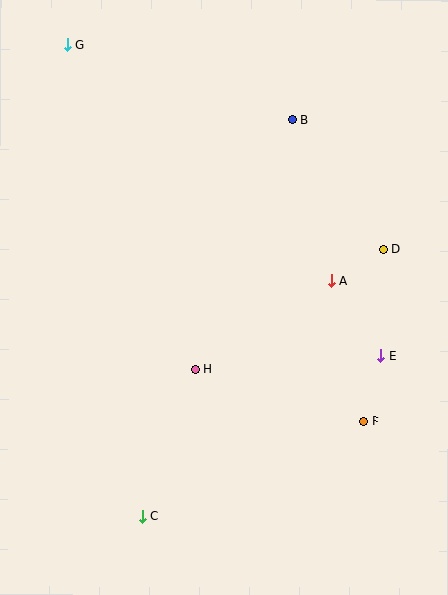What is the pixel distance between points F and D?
The distance between F and D is 174 pixels.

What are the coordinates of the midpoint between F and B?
The midpoint between F and B is at (328, 271).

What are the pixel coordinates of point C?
Point C is at (142, 516).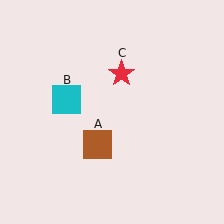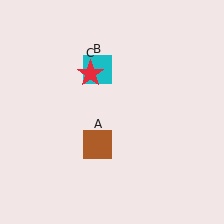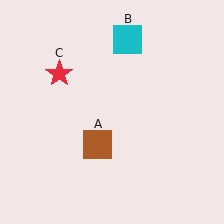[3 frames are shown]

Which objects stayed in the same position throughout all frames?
Brown square (object A) remained stationary.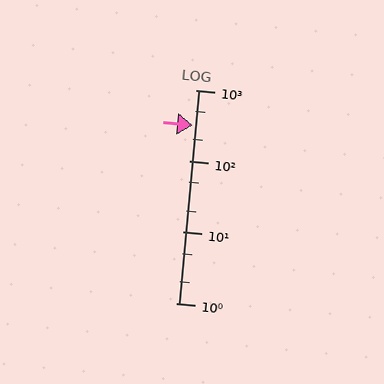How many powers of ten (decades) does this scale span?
The scale spans 3 decades, from 1 to 1000.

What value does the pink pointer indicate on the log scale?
The pointer indicates approximately 320.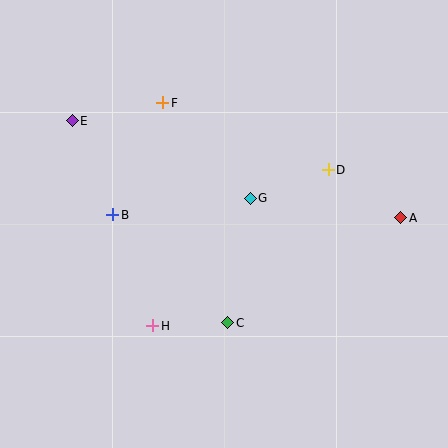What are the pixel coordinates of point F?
Point F is at (163, 103).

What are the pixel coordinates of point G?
Point G is at (250, 198).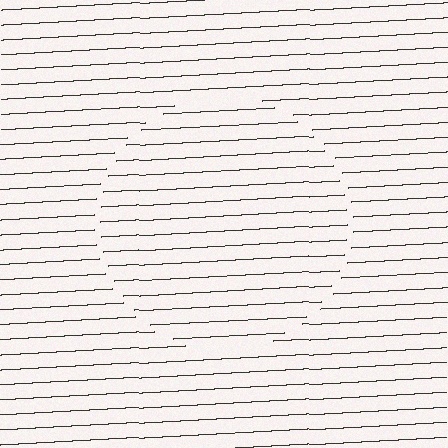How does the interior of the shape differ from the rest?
The interior of the shape contains the same grating, shifted by half a period — the contour is defined by the phase discontinuity where line-ends from the inner and outer gratings abut.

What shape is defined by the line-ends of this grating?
An illusory circle. The interior of the shape contains the same grating, shifted by half a period — the contour is defined by the phase discontinuity where line-ends from the inner and outer gratings abut.